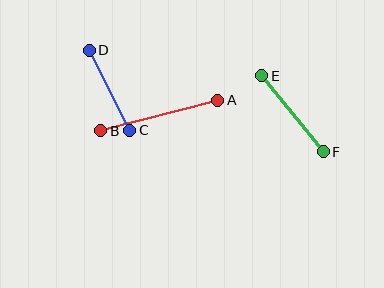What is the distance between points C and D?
The distance is approximately 90 pixels.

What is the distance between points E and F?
The distance is approximately 98 pixels.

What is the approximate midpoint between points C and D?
The midpoint is at approximately (109, 90) pixels.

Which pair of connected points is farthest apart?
Points A and B are farthest apart.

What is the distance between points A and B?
The distance is approximately 121 pixels.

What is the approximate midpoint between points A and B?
The midpoint is at approximately (159, 115) pixels.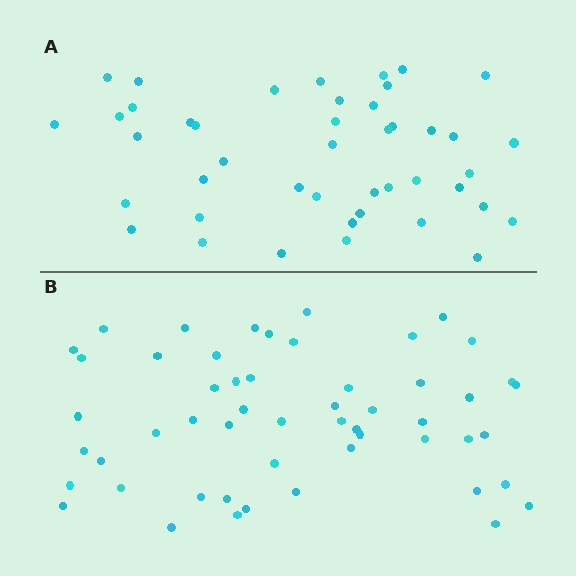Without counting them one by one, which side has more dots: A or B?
Region B (the bottom region) has more dots.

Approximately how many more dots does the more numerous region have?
Region B has roughly 8 or so more dots than region A.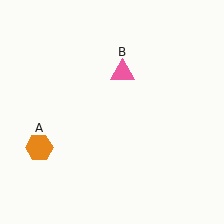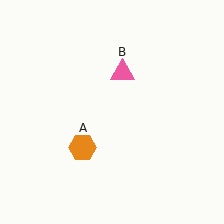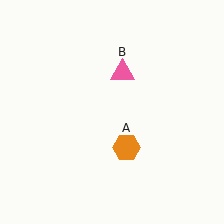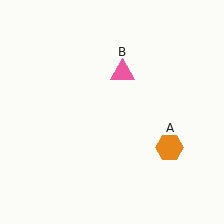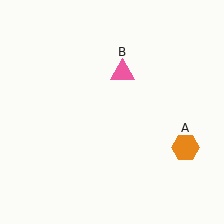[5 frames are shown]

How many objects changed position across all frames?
1 object changed position: orange hexagon (object A).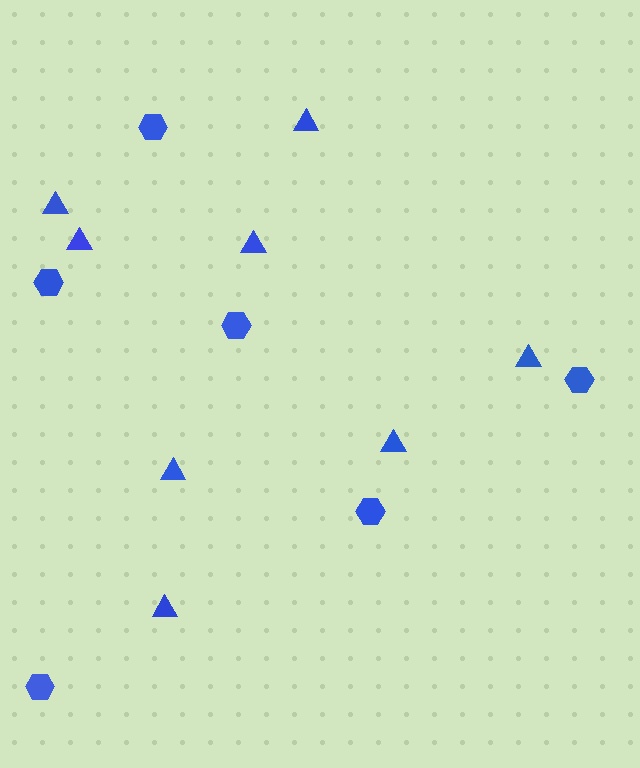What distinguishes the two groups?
There are 2 groups: one group of hexagons (6) and one group of triangles (8).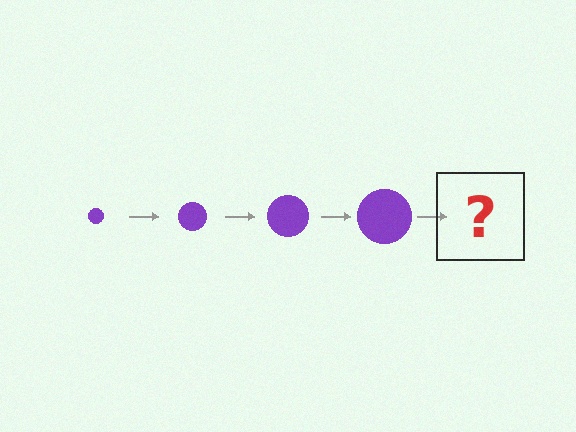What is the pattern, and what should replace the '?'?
The pattern is that the circle gets progressively larger each step. The '?' should be a purple circle, larger than the previous one.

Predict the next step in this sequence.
The next step is a purple circle, larger than the previous one.